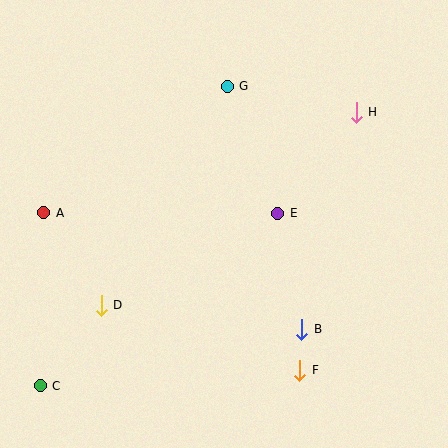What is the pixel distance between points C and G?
The distance between C and G is 353 pixels.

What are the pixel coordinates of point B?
Point B is at (302, 329).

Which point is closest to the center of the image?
Point E at (278, 213) is closest to the center.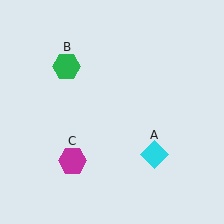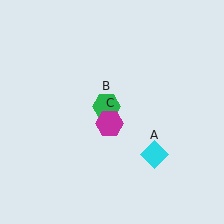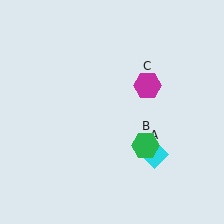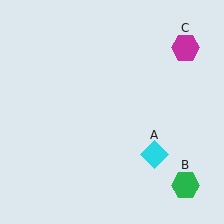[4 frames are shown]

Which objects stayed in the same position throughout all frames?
Cyan diamond (object A) remained stationary.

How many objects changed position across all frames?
2 objects changed position: green hexagon (object B), magenta hexagon (object C).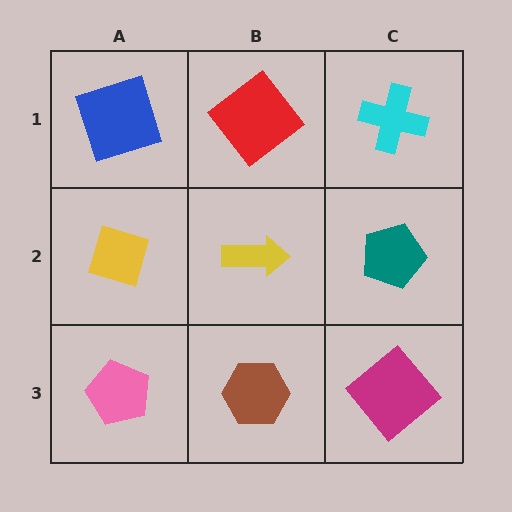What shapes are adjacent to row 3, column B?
A yellow arrow (row 2, column B), a pink pentagon (row 3, column A), a magenta diamond (row 3, column C).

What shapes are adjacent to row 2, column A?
A blue square (row 1, column A), a pink pentagon (row 3, column A), a yellow arrow (row 2, column B).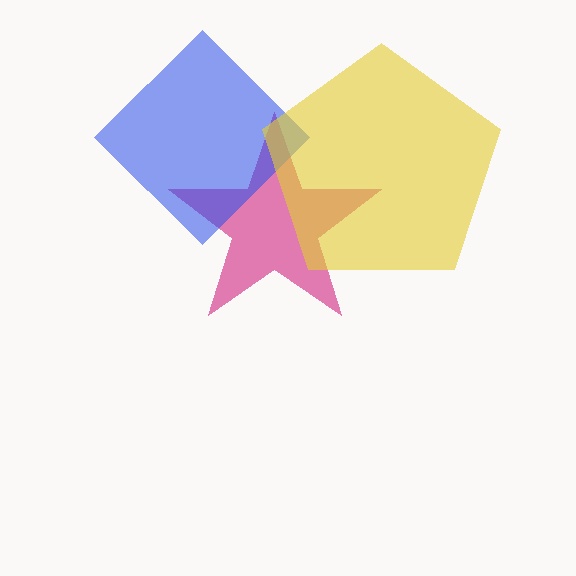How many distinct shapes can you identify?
There are 3 distinct shapes: a magenta star, a blue diamond, a yellow pentagon.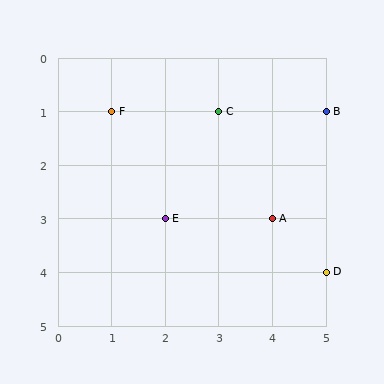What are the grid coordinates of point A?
Point A is at grid coordinates (4, 3).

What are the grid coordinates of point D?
Point D is at grid coordinates (5, 4).